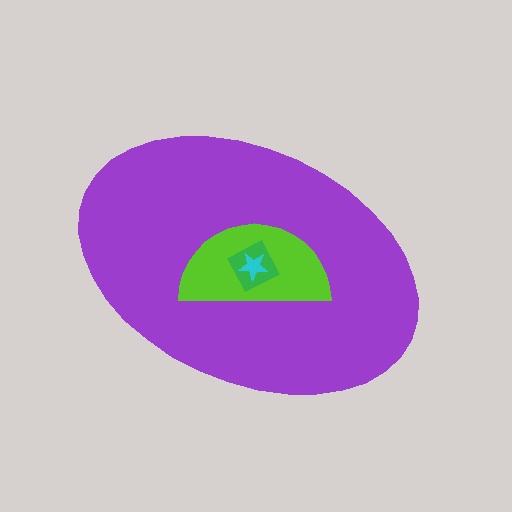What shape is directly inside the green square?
The cyan star.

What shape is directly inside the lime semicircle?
The green square.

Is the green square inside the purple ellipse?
Yes.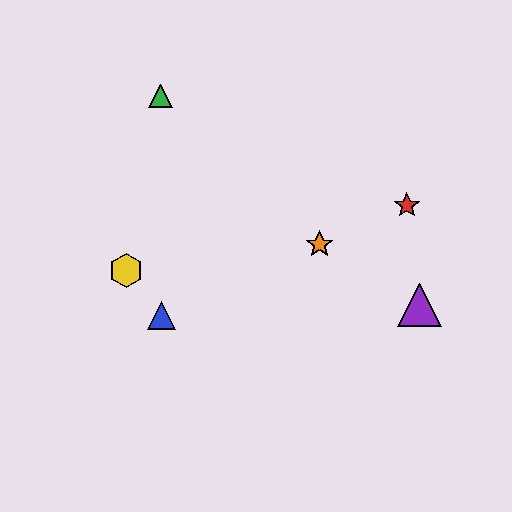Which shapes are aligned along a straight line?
The red star, the blue triangle, the orange star are aligned along a straight line.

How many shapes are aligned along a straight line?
3 shapes (the red star, the blue triangle, the orange star) are aligned along a straight line.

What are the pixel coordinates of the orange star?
The orange star is at (319, 245).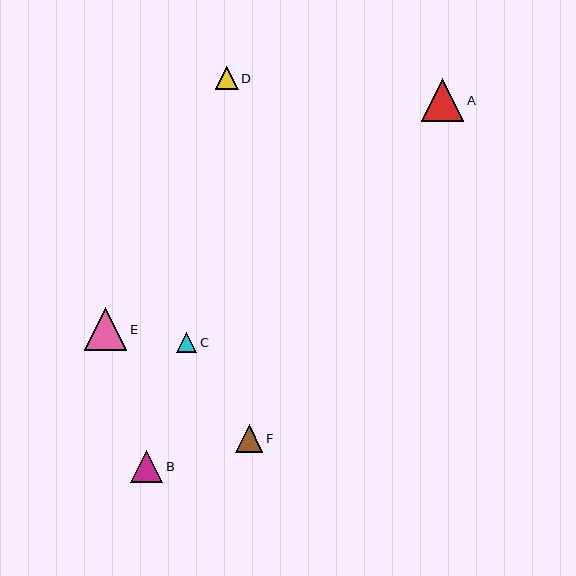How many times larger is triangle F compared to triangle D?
Triangle F is approximately 1.2 times the size of triangle D.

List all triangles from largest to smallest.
From largest to smallest: E, A, B, F, D, C.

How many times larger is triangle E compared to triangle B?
Triangle E is approximately 1.3 times the size of triangle B.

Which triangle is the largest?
Triangle E is the largest with a size of approximately 43 pixels.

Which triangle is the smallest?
Triangle C is the smallest with a size of approximately 20 pixels.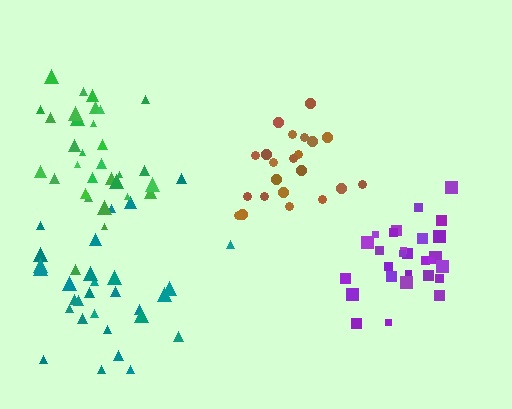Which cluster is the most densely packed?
Purple.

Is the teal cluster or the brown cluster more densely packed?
Brown.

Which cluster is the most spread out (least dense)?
Teal.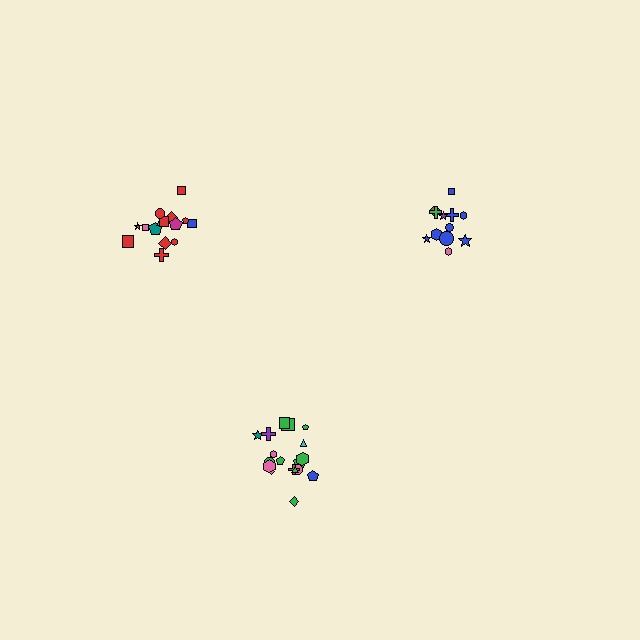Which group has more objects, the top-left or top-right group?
The top-left group.